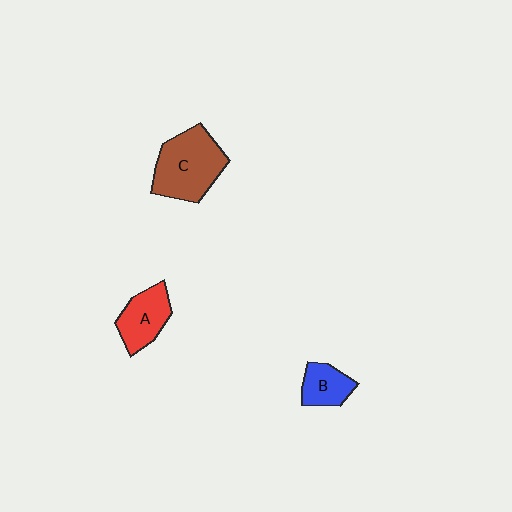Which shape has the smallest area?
Shape B (blue).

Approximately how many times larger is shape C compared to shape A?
Approximately 1.6 times.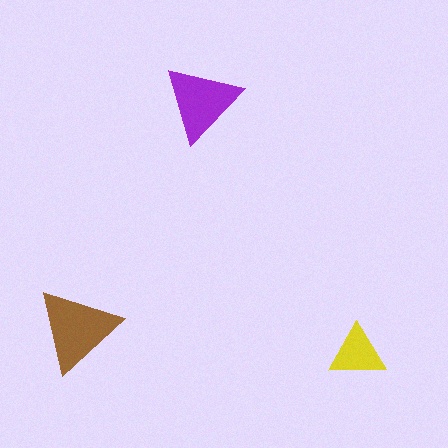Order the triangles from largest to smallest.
the brown one, the purple one, the yellow one.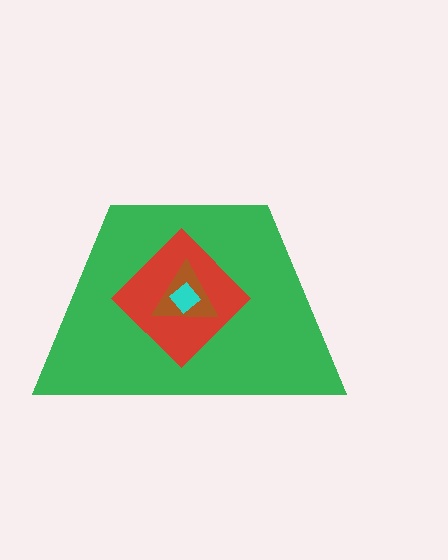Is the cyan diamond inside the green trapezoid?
Yes.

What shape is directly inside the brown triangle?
The cyan diamond.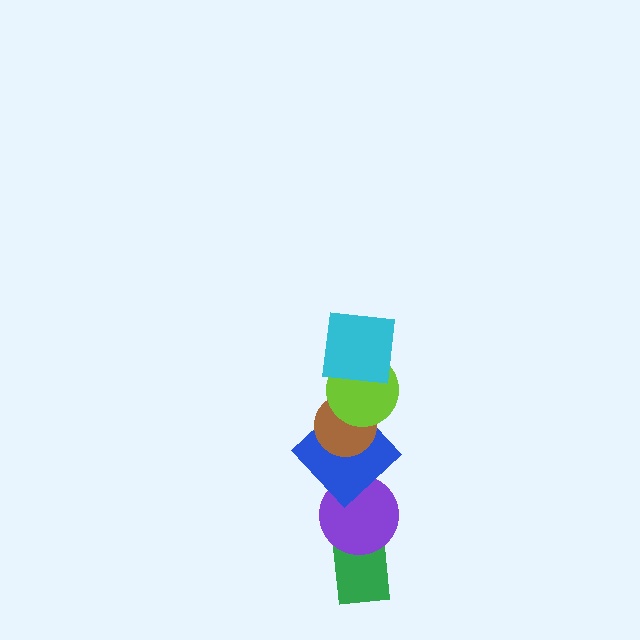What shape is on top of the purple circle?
The blue diamond is on top of the purple circle.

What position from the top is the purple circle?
The purple circle is 5th from the top.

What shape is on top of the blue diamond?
The brown circle is on top of the blue diamond.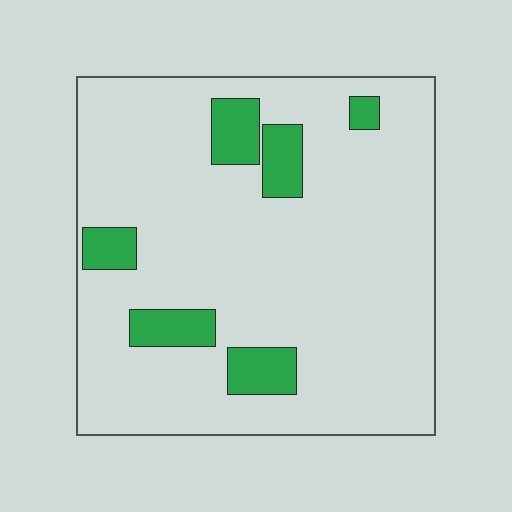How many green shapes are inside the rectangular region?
6.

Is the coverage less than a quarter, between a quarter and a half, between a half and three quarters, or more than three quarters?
Less than a quarter.